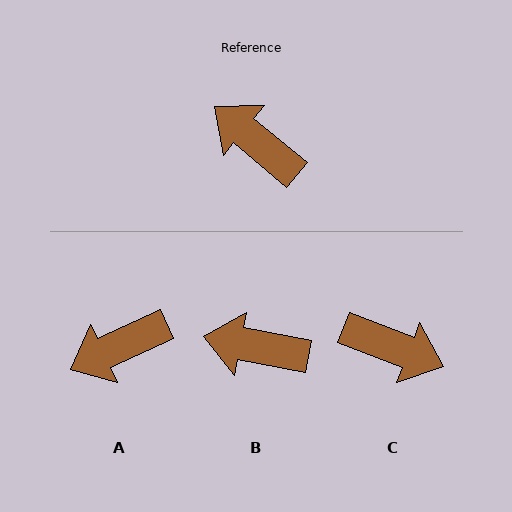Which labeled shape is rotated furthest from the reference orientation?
C, about 161 degrees away.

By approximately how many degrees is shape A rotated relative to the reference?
Approximately 65 degrees counter-clockwise.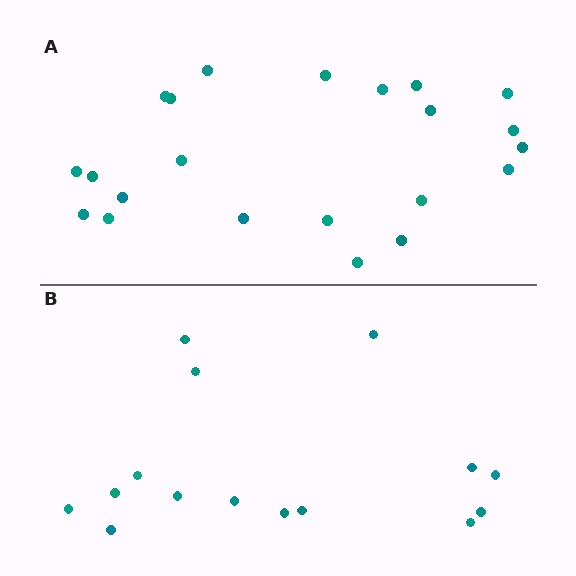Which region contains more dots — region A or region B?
Region A (the top region) has more dots.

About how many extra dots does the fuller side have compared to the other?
Region A has roughly 8 or so more dots than region B.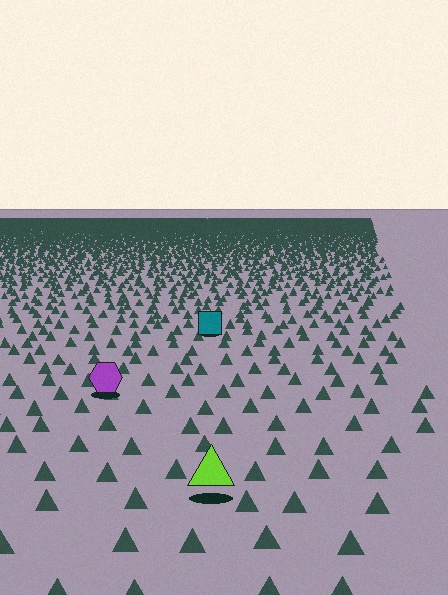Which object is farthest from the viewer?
The teal square is farthest from the viewer. It appears smaller and the ground texture around it is denser.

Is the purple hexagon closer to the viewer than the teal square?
Yes. The purple hexagon is closer — you can tell from the texture gradient: the ground texture is coarser near it.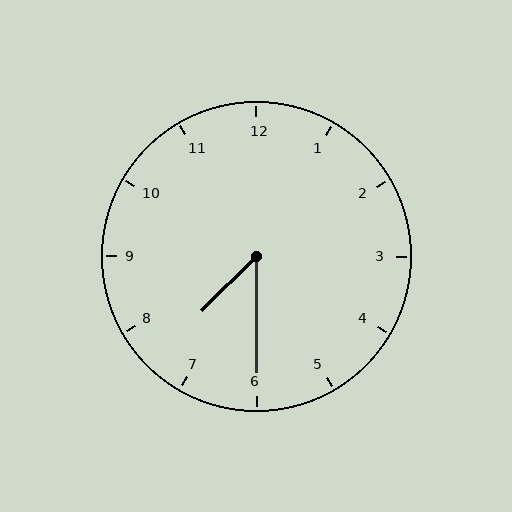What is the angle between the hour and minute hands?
Approximately 45 degrees.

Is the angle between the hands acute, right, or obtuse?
It is acute.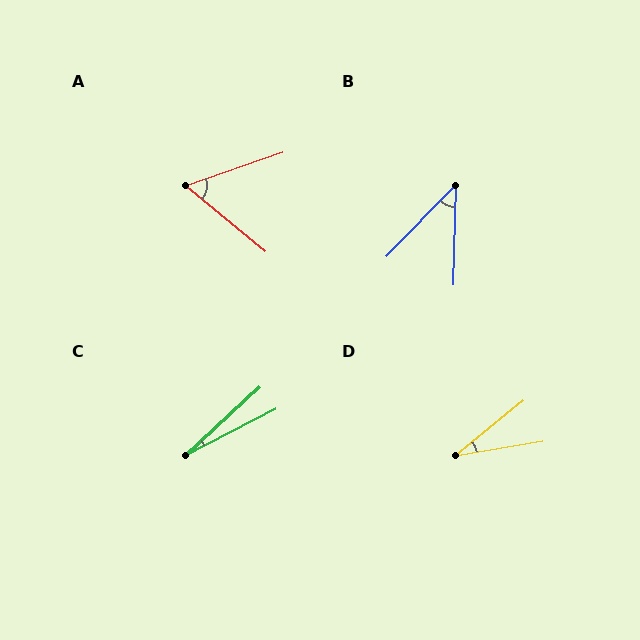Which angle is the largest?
A, at approximately 59 degrees.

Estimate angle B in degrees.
Approximately 43 degrees.